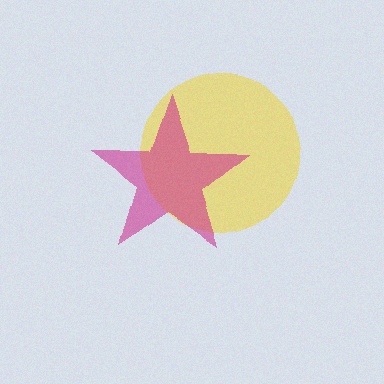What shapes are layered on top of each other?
The layered shapes are: a yellow circle, a magenta star.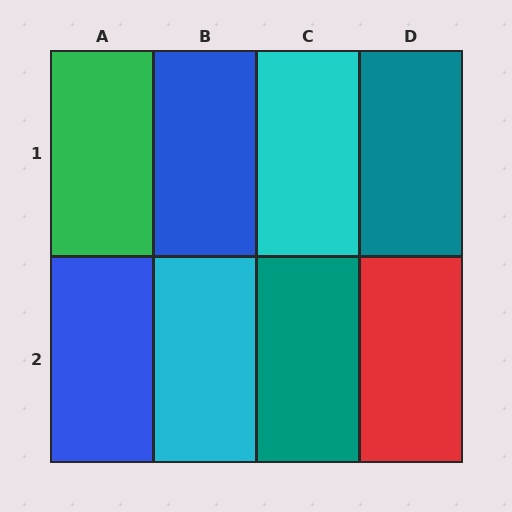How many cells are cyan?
2 cells are cyan.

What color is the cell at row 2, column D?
Red.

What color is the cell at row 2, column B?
Cyan.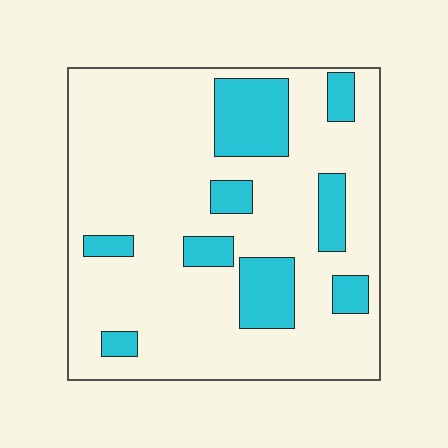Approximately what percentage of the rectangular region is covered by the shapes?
Approximately 20%.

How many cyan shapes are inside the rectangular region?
9.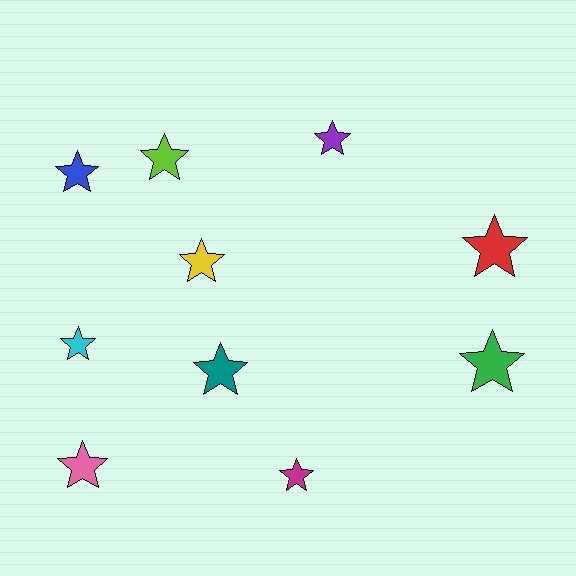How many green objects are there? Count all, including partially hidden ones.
There is 1 green object.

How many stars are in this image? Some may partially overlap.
There are 10 stars.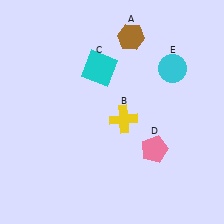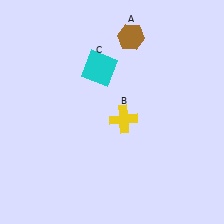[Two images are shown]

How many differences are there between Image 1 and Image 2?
There are 2 differences between the two images.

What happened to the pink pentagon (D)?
The pink pentagon (D) was removed in Image 2. It was in the bottom-right area of Image 1.